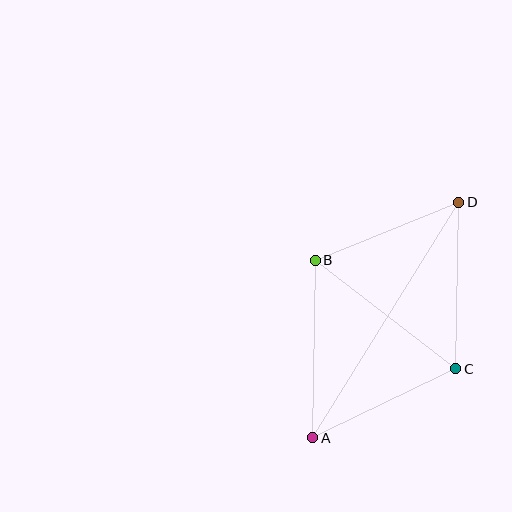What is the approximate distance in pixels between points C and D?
The distance between C and D is approximately 166 pixels.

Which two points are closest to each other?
Points B and D are closest to each other.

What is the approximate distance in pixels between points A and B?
The distance between A and B is approximately 178 pixels.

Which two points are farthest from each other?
Points A and D are farthest from each other.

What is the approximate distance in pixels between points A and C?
The distance between A and C is approximately 158 pixels.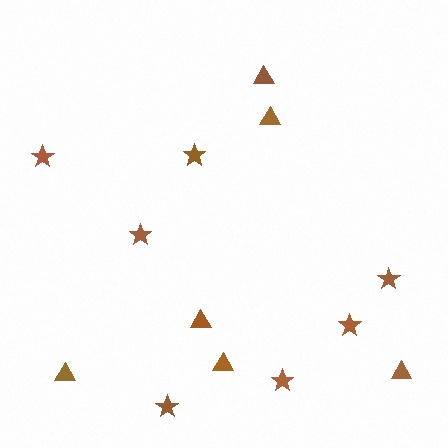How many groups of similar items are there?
There are 2 groups: one group of triangles (6) and one group of stars (7).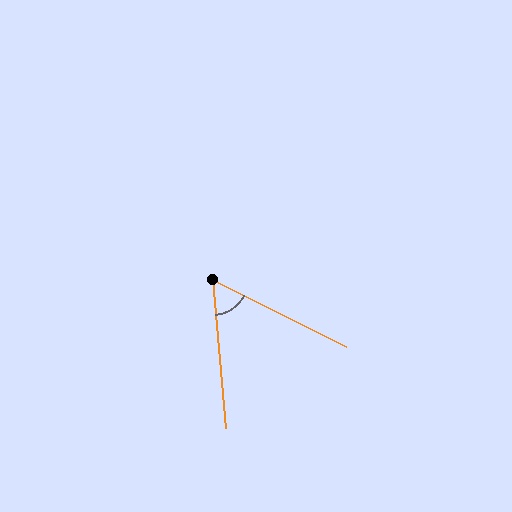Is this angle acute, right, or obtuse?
It is acute.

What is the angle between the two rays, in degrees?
Approximately 58 degrees.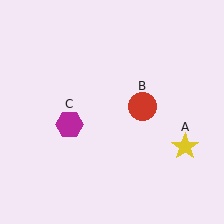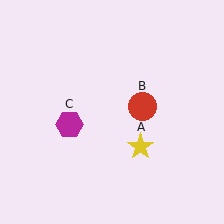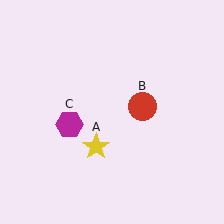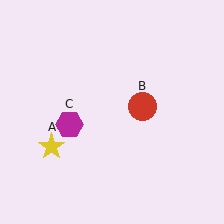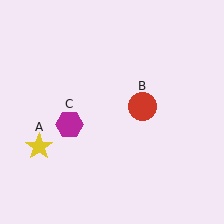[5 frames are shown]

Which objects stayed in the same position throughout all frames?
Red circle (object B) and magenta hexagon (object C) remained stationary.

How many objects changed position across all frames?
1 object changed position: yellow star (object A).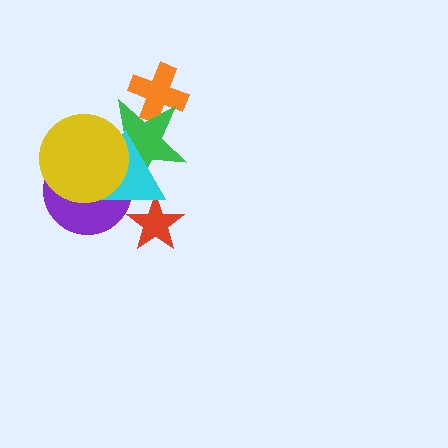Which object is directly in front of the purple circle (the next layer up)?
The green star is directly in front of the purple circle.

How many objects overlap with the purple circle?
3 objects overlap with the purple circle.